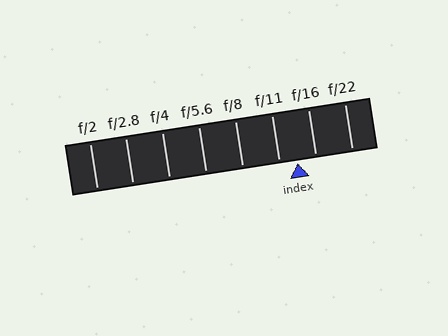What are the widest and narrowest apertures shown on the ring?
The widest aperture shown is f/2 and the narrowest is f/22.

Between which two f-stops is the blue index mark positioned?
The index mark is between f/11 and f/16.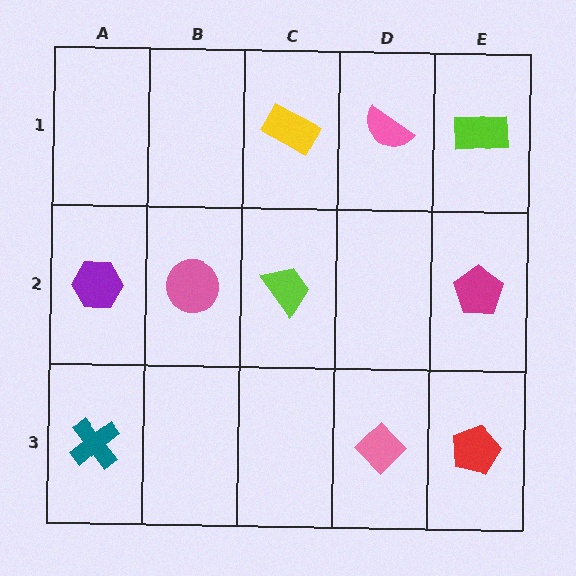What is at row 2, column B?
A pink circle.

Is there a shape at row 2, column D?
No, that cell is empty.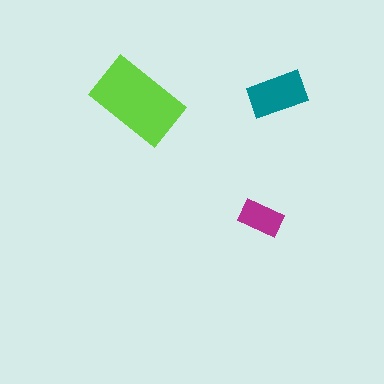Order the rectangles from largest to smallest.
the lime one, the teal one, the magenta one.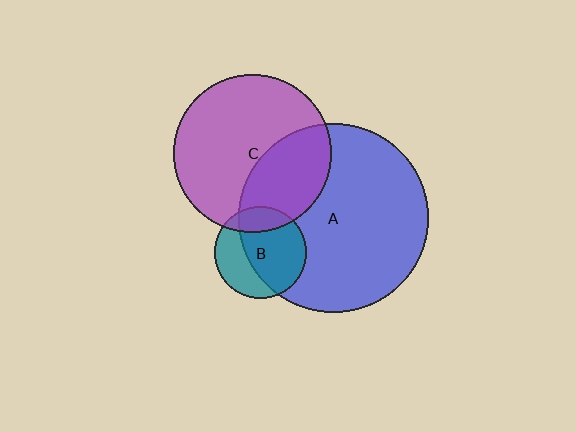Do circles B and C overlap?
Yes.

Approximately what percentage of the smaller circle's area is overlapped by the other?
Approximately 20%.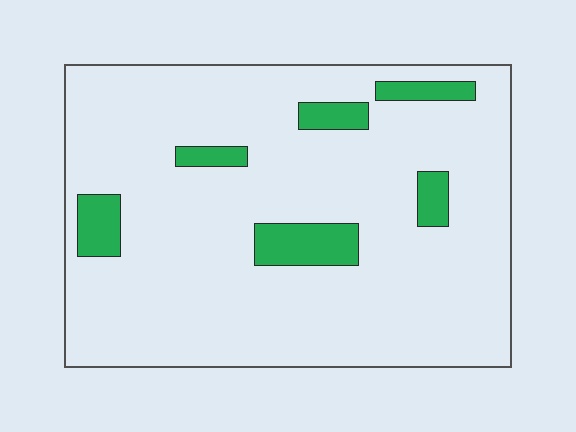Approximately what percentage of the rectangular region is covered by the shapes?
Approximately 10%.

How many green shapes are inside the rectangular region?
6.